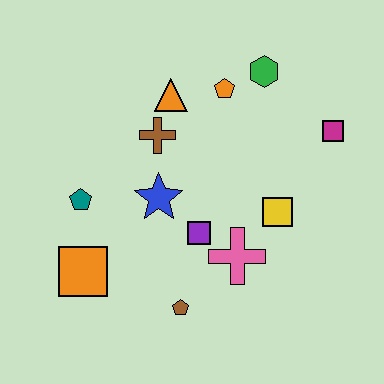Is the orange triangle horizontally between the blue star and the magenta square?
Yes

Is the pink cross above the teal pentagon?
No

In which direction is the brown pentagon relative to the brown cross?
The brown pentagon is below the brown cross.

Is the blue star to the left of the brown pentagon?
Yes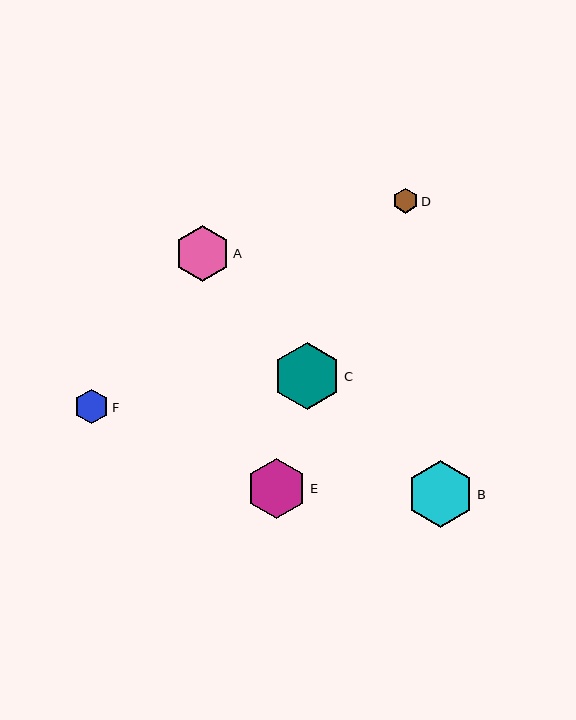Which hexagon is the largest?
Hexagon C is the largest with a size of approximately 67 pixels.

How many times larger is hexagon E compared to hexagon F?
Hexagon E is approximately 1.7 times the size of hexagon F.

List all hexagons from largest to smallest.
From largest to smallest: C, B, E, A, F, D.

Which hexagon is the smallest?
Hexagon D is the smallest with a size of approximately 25 pixels.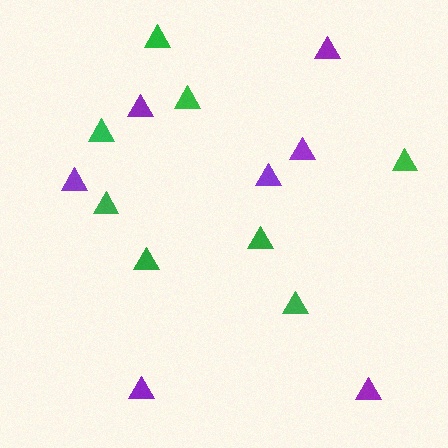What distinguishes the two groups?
There are 2 groups: one group of purple triangles (7) and one group of green triangles (8).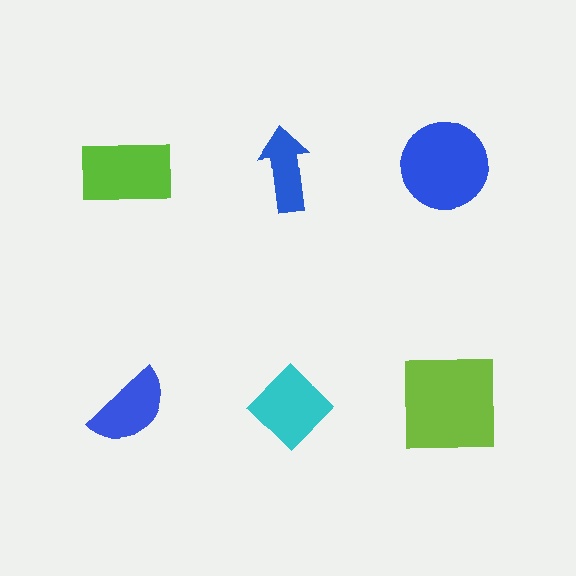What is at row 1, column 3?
A blue circle.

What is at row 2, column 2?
A cyan diamond.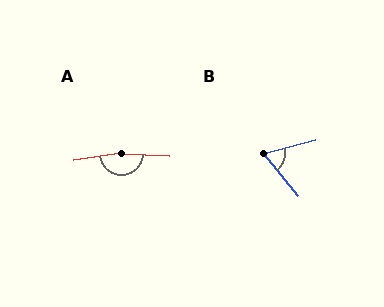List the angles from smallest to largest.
B (66°), A (169°).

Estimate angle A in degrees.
Approximately 169 degrees.